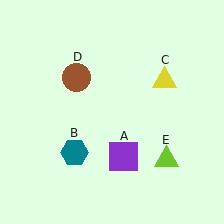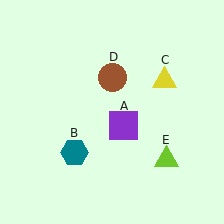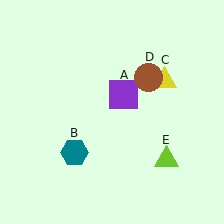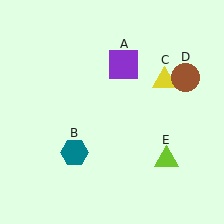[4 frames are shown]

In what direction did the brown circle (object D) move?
The brown circle (object D) moved right.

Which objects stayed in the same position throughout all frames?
Teal hexagon (object B) and yellow triangle (object C) and lime triangle (object E) remained stationary.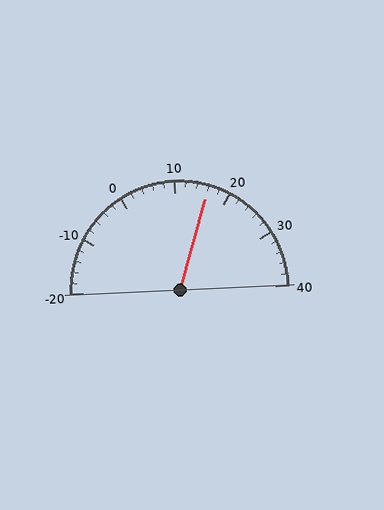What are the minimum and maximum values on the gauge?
The gauge ranges from -20 to 40.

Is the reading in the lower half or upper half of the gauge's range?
The reading is in the upper half of the range (-20 to 40).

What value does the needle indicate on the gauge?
The needle indicates approximately 16.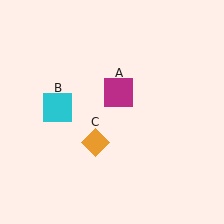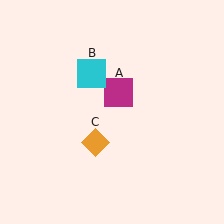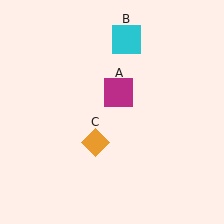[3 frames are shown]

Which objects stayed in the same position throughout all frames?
Magenta square (object A) and orange diamond (object C) remained stationary.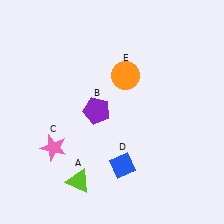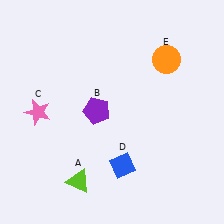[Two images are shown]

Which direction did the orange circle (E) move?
The orange circle (E) moved right.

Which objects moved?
The objects that moved are: the pink star (C), the orange circle (E).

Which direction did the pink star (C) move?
The pink star (C) moved up.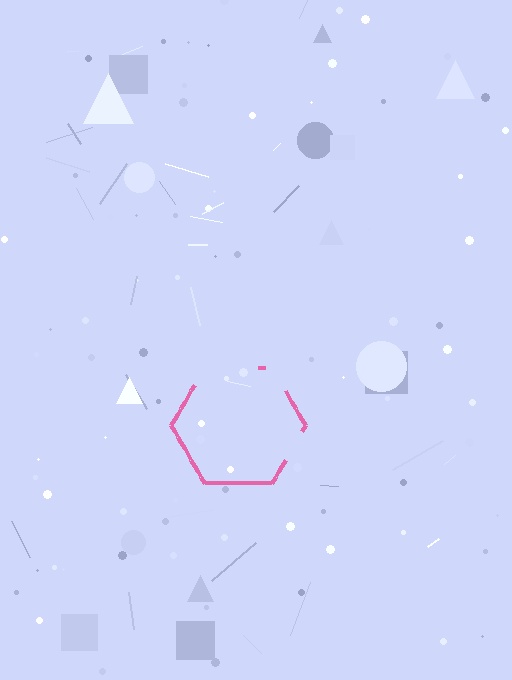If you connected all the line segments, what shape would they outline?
They would outline a hexagon.